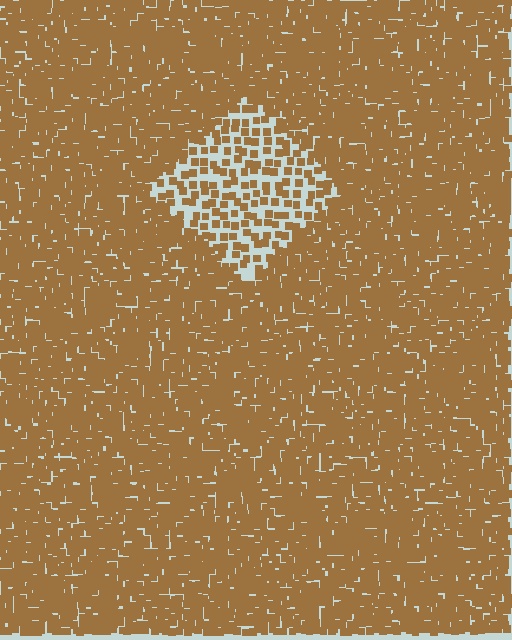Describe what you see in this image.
The image contains small brown elements arranged at two different densities. A diamond-shaped region is visible where the elements are less densely packed than the surrounding area.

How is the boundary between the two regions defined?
The boundary is defined by a change in element density (approximately 2.6x ratio). All elements are the same color, size, and shape.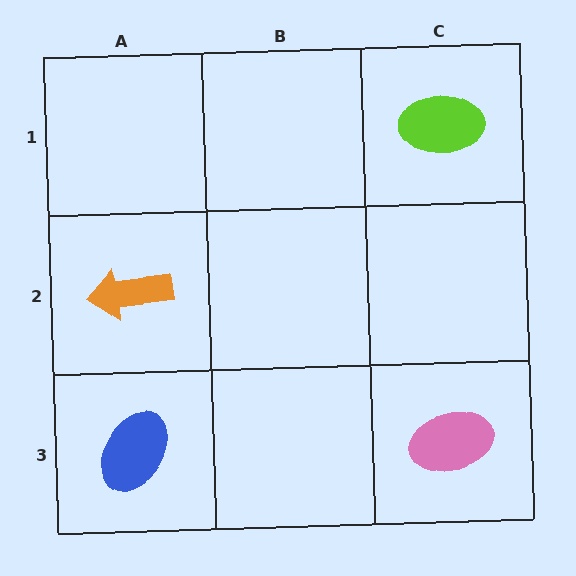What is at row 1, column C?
A lime ellipse.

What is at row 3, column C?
A pink ellipse.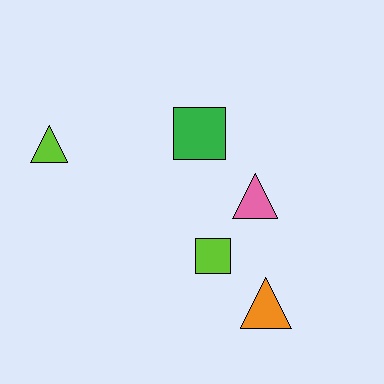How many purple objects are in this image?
There are no purple objects.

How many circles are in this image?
There are no circles.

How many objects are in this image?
There are 5 objects.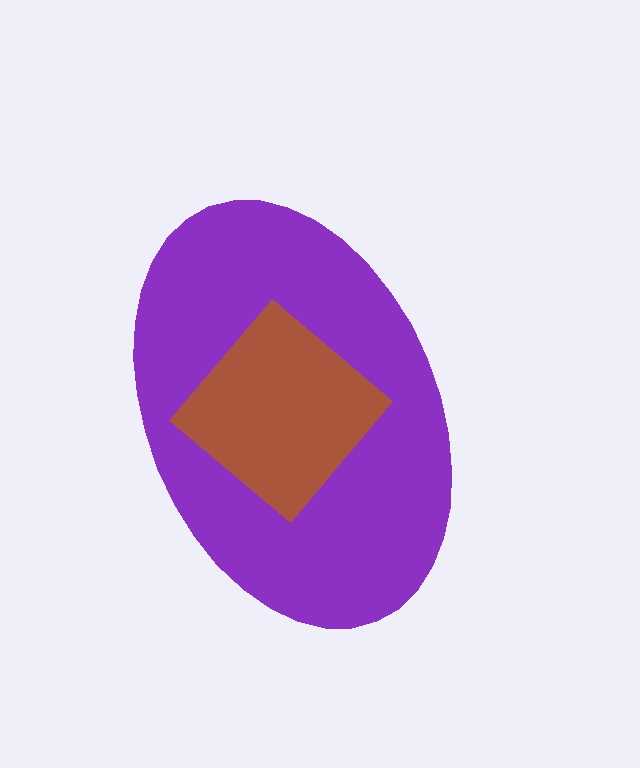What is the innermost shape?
The brown diamond.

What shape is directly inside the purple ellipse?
The brown diamond.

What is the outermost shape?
The purple ellipse.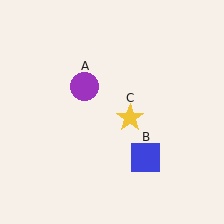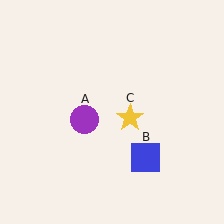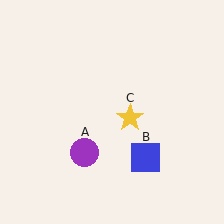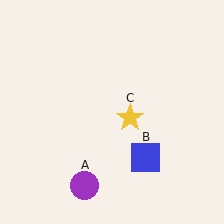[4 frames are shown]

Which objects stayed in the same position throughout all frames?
Blue square (object B) and yellow star (object C) remained stationary.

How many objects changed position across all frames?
1 object changed position: purple circle (object A).